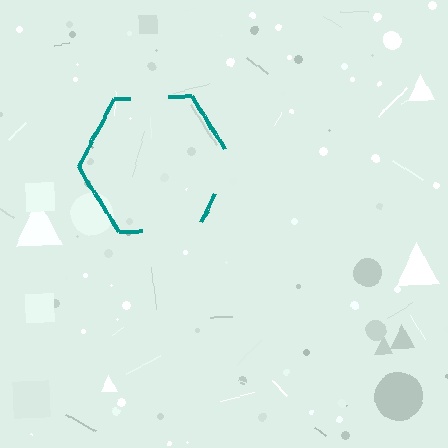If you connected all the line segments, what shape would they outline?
They would outline a hexagon.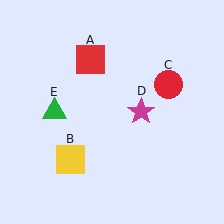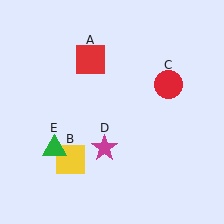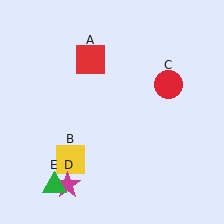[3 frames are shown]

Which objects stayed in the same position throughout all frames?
Red square (object A) and yellow square (object B) and red circle (object C) remained stationary.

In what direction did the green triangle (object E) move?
The green triangle (object E) moved down.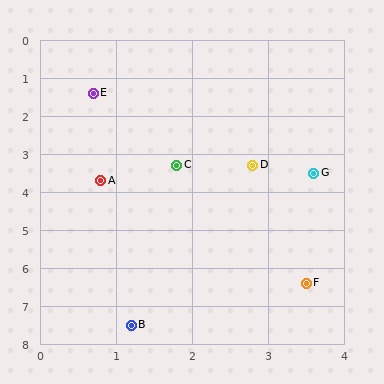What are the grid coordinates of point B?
Point B is at approximately (1.2, 7.5).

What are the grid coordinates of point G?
Point G is at approximately (3.6, 3.5).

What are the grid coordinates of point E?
Point E is at approximately (0.7, 1.4).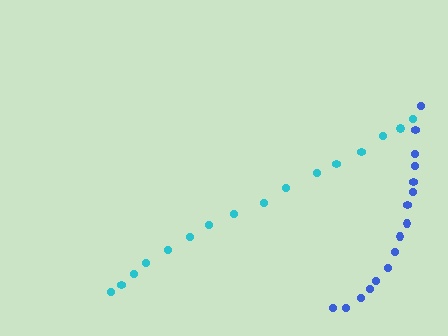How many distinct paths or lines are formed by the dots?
There are 2 distinct paths.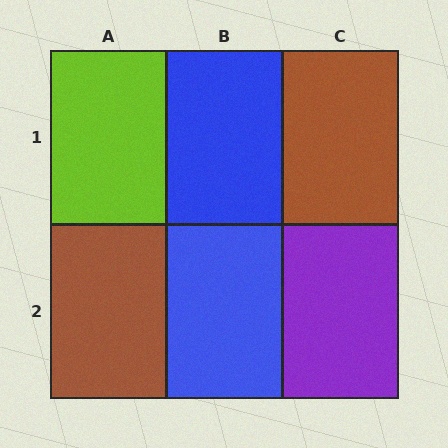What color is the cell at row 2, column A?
Brown.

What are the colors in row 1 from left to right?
Lime, blue, brown.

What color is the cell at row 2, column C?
Purple.